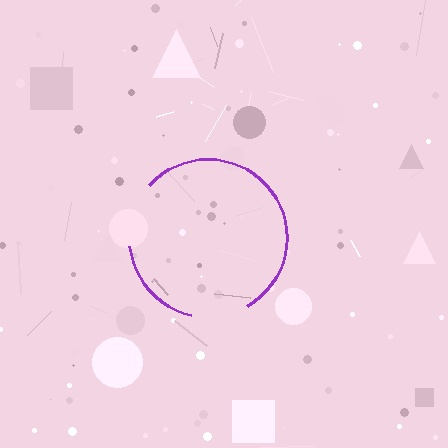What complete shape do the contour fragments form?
The contour fragments form a circle.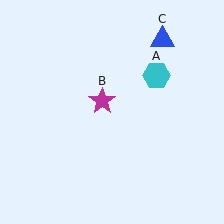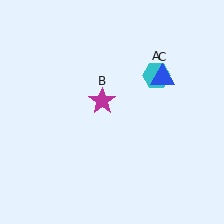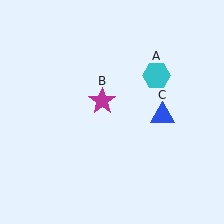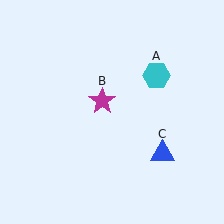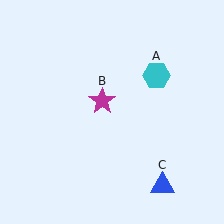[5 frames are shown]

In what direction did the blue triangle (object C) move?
The blue triangle (object C) moved down.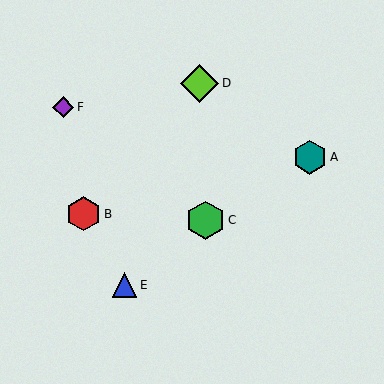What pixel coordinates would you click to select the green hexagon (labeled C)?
Click at (205, 220) to select the green hexagon C.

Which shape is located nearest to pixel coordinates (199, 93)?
The lime diamond (labeled D) at (200, 83) is nearest to that location.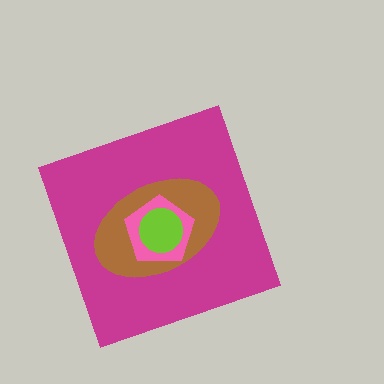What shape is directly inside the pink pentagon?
The lime circle.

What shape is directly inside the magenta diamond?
The brown ellipse.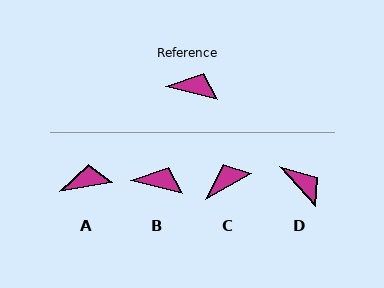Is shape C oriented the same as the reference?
No, it is off by about 43 degrees.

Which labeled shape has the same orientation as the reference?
B.